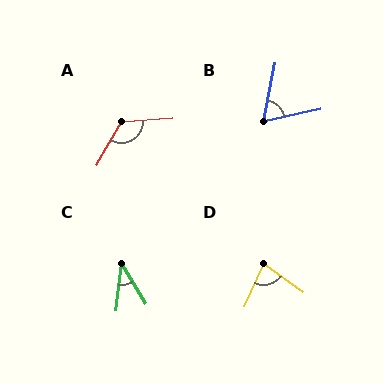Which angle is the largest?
A, at approximately 124 degrees.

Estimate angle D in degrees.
Approximately 79 degrees.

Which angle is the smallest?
C, at approximately 38 degrees.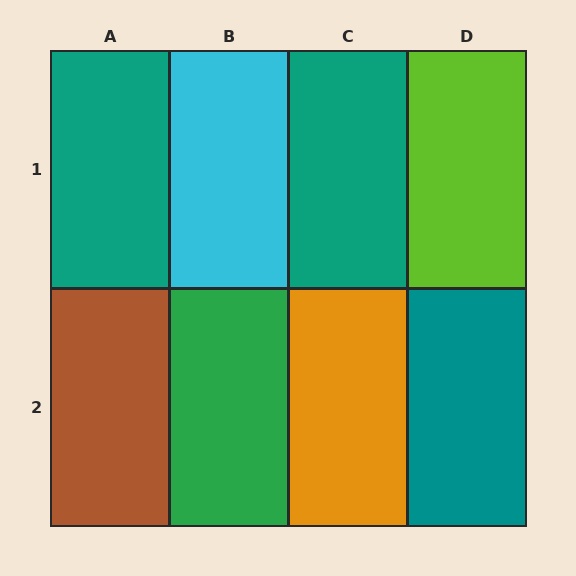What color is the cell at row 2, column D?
Teal.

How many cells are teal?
3 cells are teal.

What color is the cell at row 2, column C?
Orange.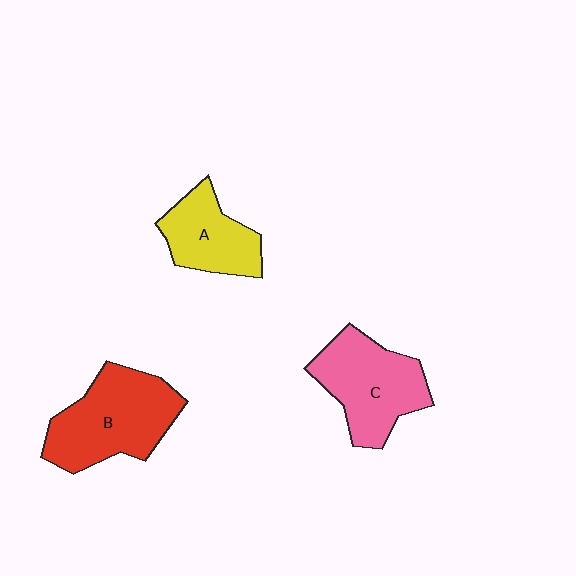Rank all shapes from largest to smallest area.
From largest to smallest: B (red), C (pink), A (yellow).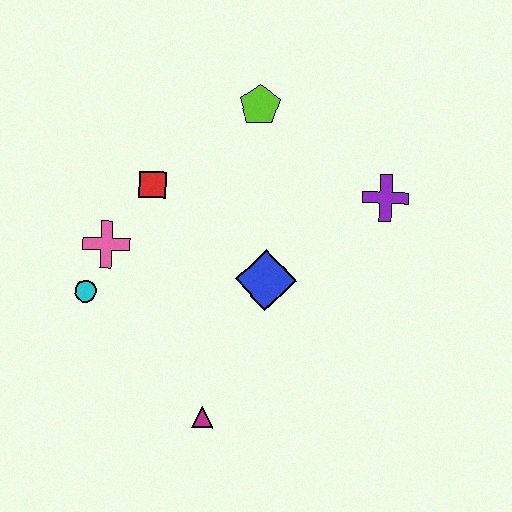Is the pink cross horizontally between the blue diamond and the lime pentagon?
No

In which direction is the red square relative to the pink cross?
The red square is above the pink cross.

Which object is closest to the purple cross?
The blue diamond is closest to the purple cross.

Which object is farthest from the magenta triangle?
The lime pentagon is farthest from the magenta triangle.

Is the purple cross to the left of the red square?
No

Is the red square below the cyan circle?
No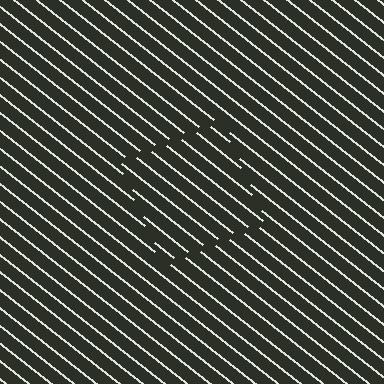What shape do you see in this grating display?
An illusory square. The interior of the shape contains the same grating, shifted by half a period — the contour is defined by the phase discontinuity where line-ends from the inner and outer gratings abut.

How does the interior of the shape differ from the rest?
The interior of the shape contains the same grating, shifted by half a period — the contour is defined by the phase discontinuity where line-ends from the inner and outer gratings abut.